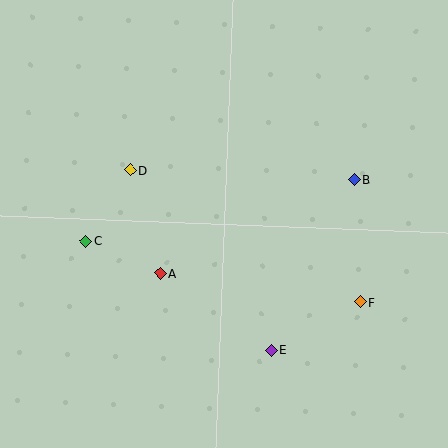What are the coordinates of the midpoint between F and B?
The midpoint between F and B is at (357, 241).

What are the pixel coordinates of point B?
Point B is at (354, 179).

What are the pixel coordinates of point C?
Point C is at (86, 241).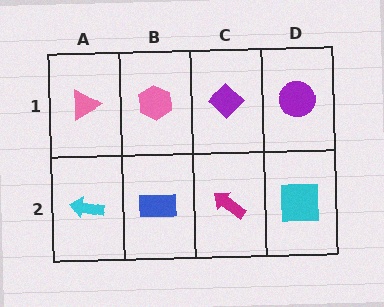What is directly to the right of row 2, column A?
A blue rectangle.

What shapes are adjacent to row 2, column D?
A purple circle (row 1, column D), a magenta arrow (row 2, column C).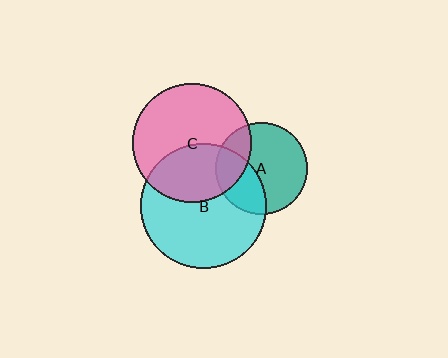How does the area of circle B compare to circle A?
Approximately 1.9 times.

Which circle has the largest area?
Circle B (cyan).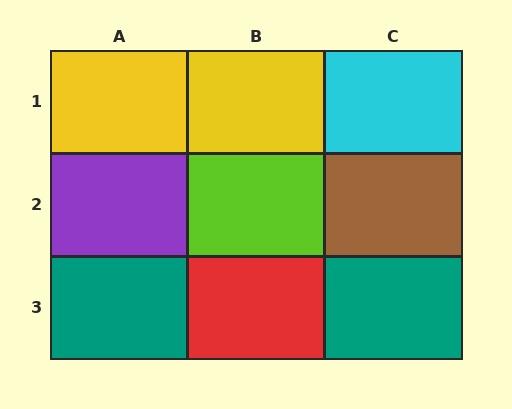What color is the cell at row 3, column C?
Teal.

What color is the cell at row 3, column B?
Red.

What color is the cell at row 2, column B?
Lime.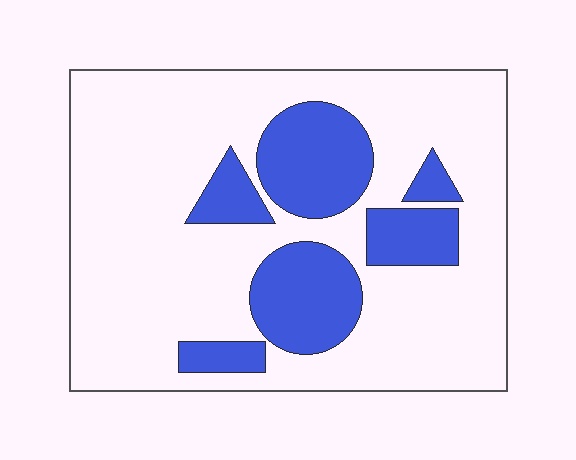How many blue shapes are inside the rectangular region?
6.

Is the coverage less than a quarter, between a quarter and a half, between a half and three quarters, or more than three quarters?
Less than a quarter.